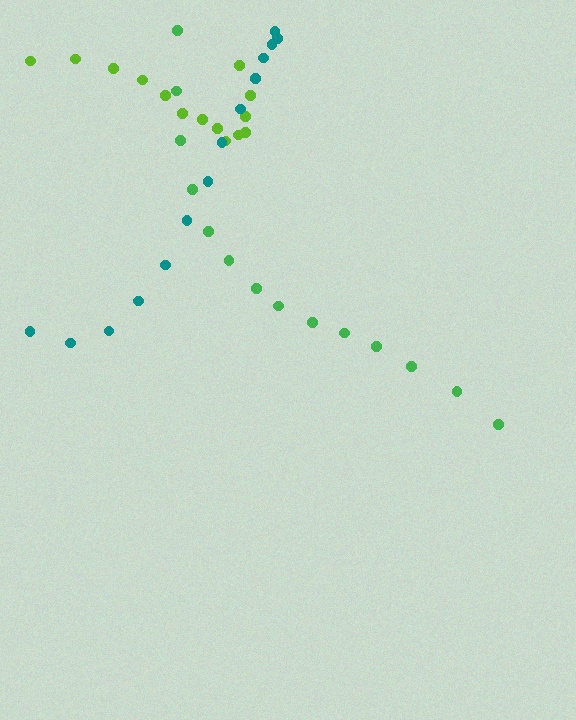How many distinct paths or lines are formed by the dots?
There are 3 distinct paths.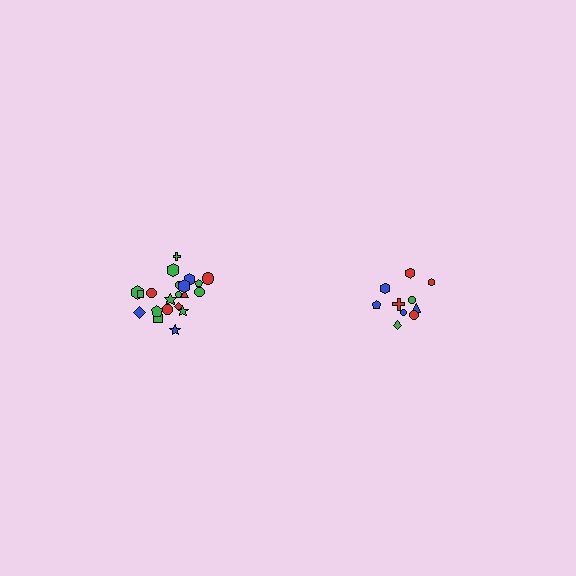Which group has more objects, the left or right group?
The left group.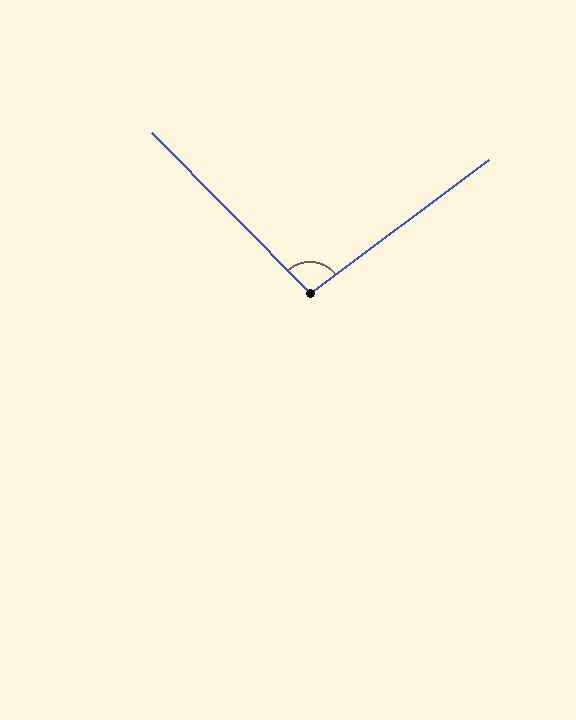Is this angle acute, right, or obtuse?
It is obtuse.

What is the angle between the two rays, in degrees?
Approximately 98 degrees.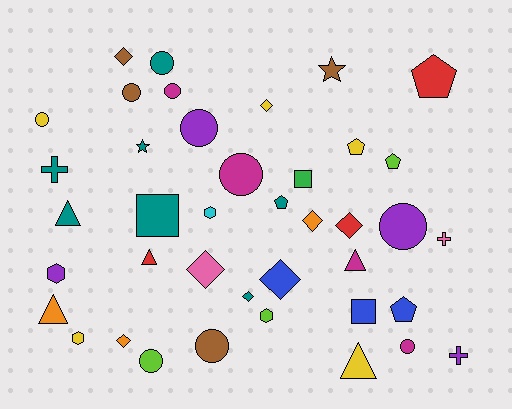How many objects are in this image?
There are 40 objects.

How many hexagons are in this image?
There are 4 hexagons.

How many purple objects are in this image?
There are 4 purple objects.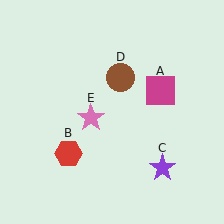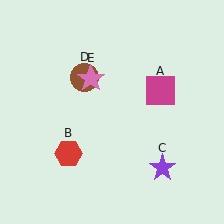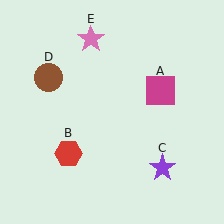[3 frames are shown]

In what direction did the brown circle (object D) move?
The brown circle (object D) moved left.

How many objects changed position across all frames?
2 objects changed position: brown circle (object D), pink star (object E).